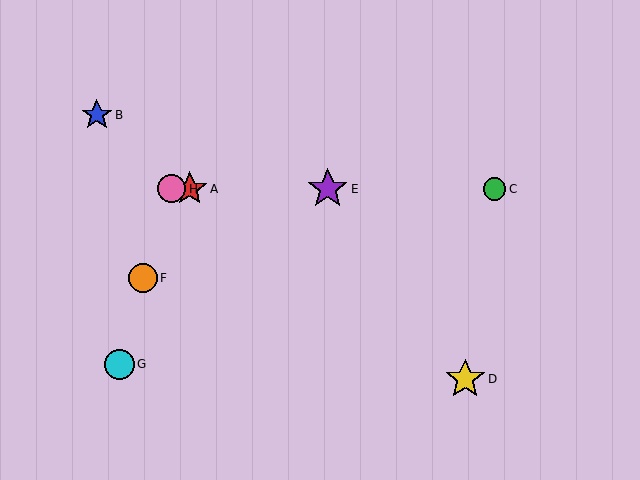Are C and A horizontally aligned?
Yes, both are at y≈189.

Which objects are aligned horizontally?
Objects A, C, E, H are aligned horizontally.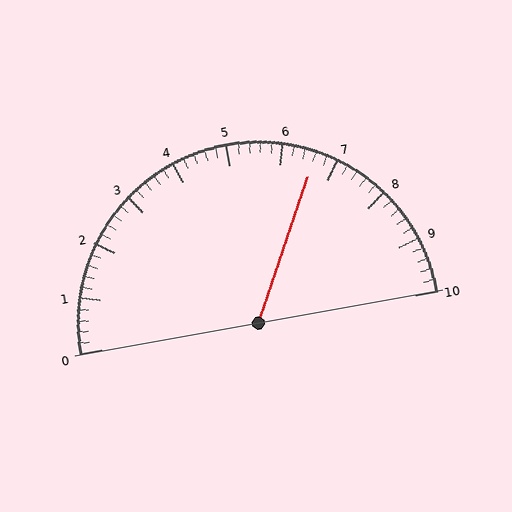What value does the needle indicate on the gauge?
The needle indicates approximately 6.6.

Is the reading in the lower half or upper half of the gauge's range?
The reading is in the upper half of the range (0 to 10).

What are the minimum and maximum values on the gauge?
The gauge ranges from 0 to 10.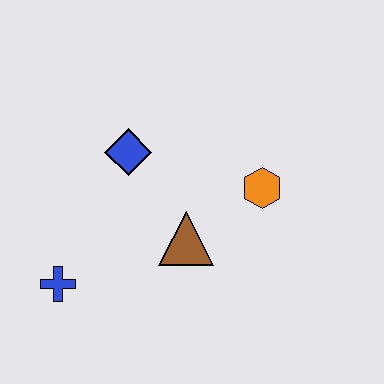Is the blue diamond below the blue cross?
No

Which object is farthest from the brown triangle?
The blue cross is farthest from the brown triangle.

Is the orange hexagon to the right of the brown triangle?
Yes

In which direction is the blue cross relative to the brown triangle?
The blue cross is to the left of the brown triangle.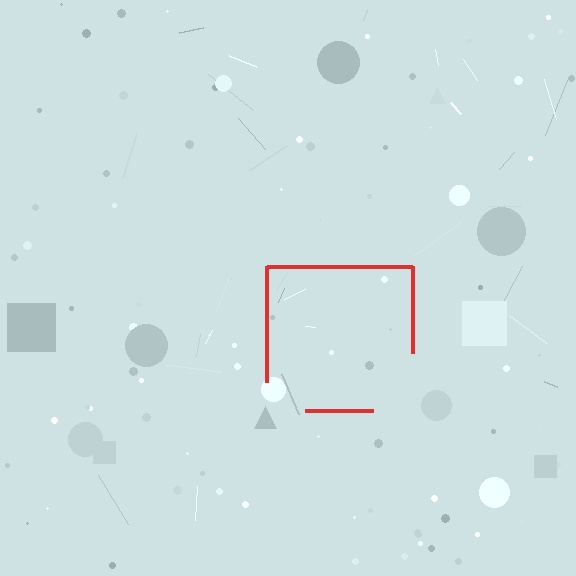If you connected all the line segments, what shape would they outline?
They would outline a square.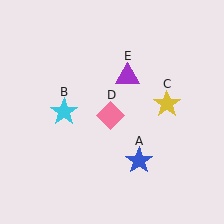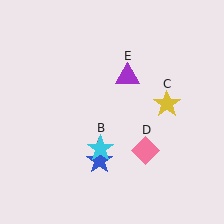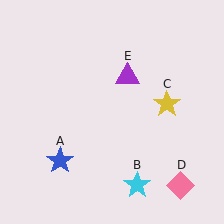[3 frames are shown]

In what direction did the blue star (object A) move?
The blue star (object A) moved left.